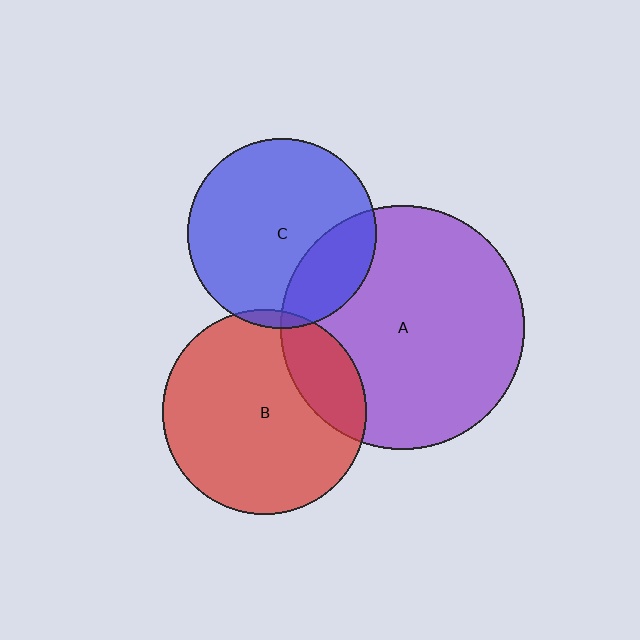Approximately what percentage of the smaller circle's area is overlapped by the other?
Approximately 25%.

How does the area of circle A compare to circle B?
Approximately 1.4 times.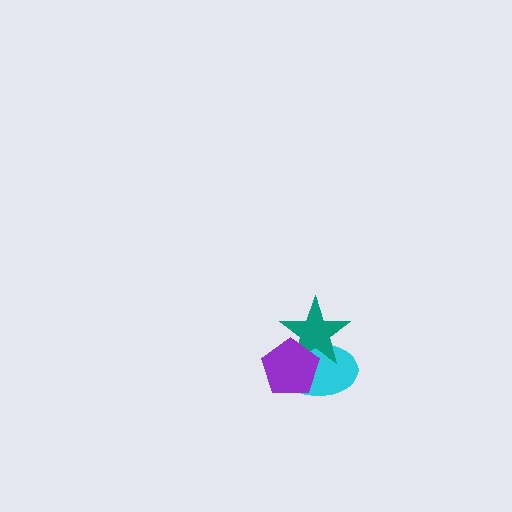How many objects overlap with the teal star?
2 objects overlap with the teal star.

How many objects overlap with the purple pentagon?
2 objects overlap with the purple pentagon.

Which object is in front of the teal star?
The purple pentagon is in front of the teal star.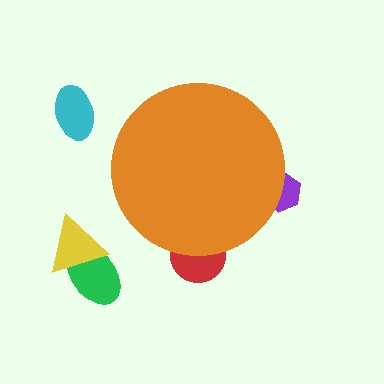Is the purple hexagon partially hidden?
Yes, the purple hexagon is partially hidden behind the orange circle.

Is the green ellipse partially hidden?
No, the green ellipse is fully visible.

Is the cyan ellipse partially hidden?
No, the cyan ellipse is fully visible.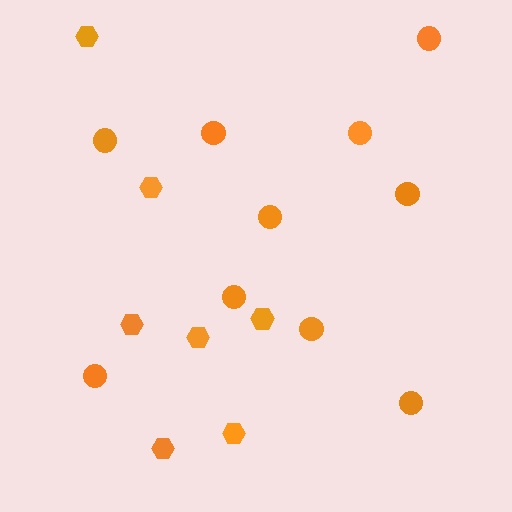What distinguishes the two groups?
There are 2 groups: one group of circles (10) and one group of hexagons (7).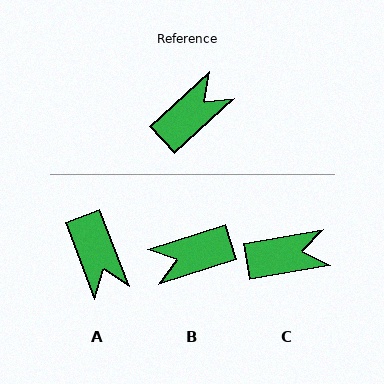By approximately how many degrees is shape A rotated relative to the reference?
Approximately 111 degrees clockwise.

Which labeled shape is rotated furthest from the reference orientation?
B, about 155 degrees away.